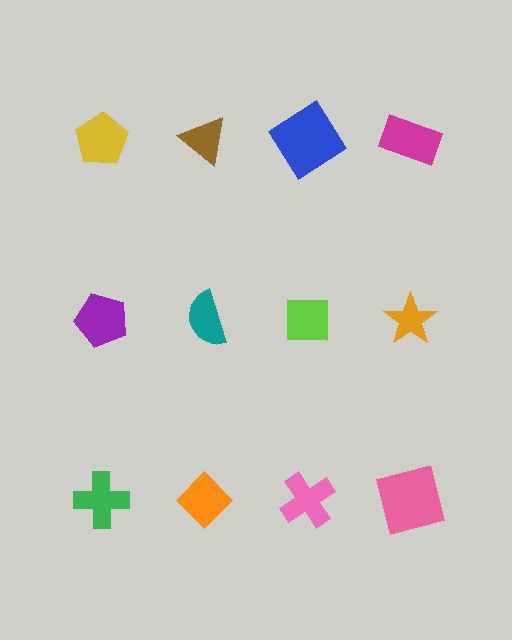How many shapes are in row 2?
4 shapes.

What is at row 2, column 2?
A teal semicircle.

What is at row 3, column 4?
A pink square.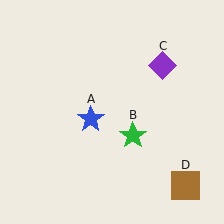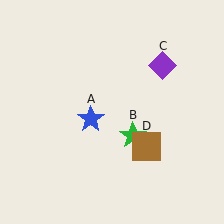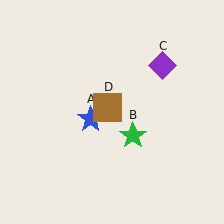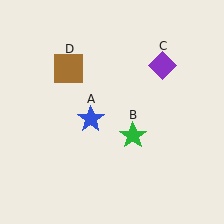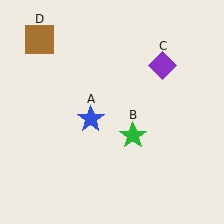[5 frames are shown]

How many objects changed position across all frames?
1 object changed position: brown square (object D).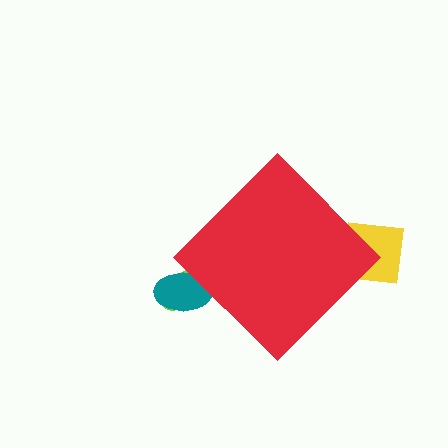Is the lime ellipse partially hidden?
Yes, the lime ellipse is partially hidden behind the red diamond.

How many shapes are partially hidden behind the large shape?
3 shapes are partially hidden.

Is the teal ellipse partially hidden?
Yes, the teal ellipse is partially hidden behind the red diamond.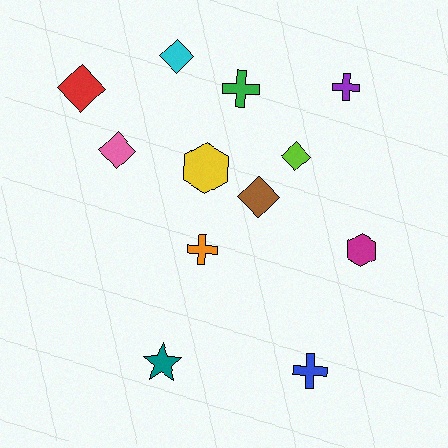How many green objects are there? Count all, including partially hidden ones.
There is 1 green object.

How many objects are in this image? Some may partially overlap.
There are 12 objects.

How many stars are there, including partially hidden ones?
There is 1 star.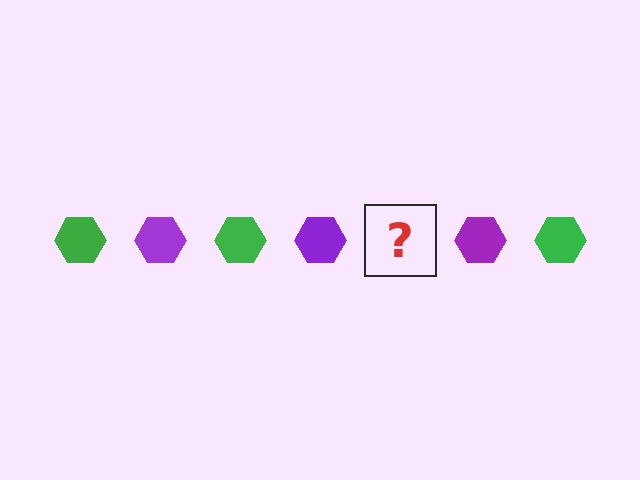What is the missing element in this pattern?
The missing element is a green hexagon.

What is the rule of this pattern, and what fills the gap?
The rule is that the pattern cycles through green, purple hexagons. The gap should be filled with a green hexagon.